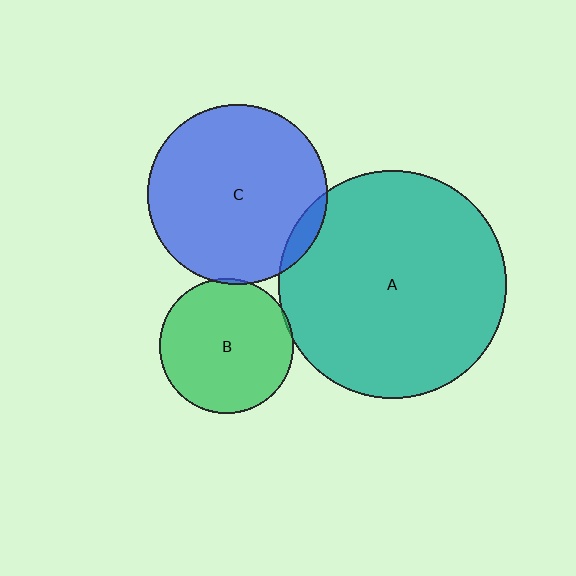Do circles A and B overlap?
Yes.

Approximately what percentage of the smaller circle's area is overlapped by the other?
Approximately 5%.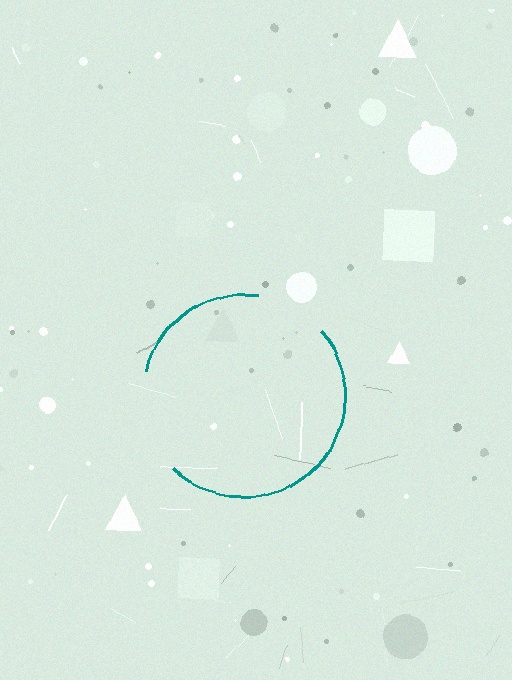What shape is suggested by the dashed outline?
The dashed outline suggests a circle.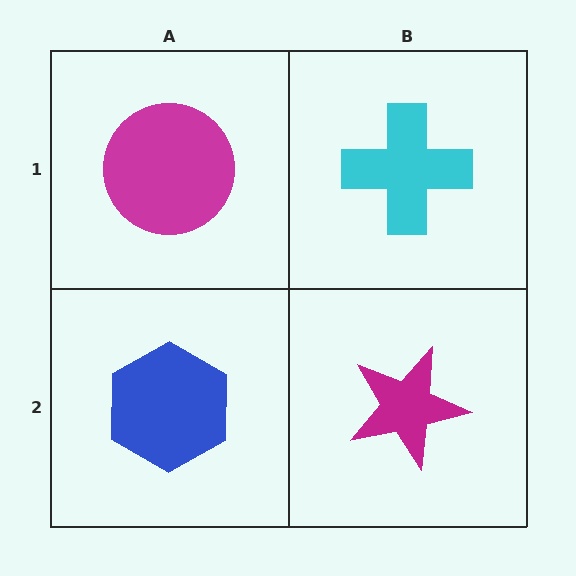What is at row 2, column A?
A blue hexagon.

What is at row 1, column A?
A magenta circle.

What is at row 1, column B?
A cyan cross.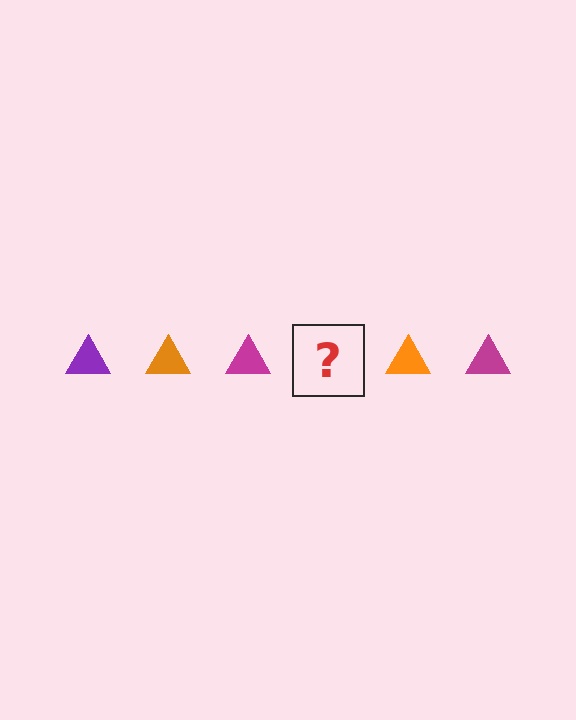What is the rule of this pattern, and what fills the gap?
The rule is that the pattern cycles through purple, orange, magenta triangles. The gap should be filled with a purple triangle.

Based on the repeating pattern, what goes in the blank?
The blank should be a purple triangle.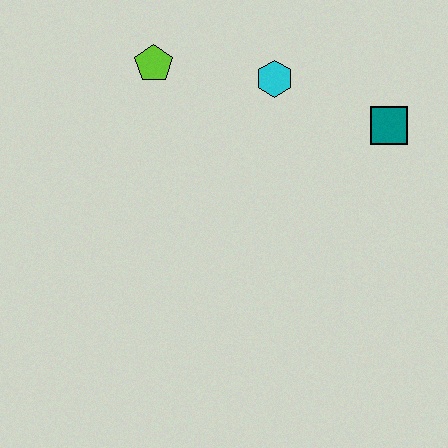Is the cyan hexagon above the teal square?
Yes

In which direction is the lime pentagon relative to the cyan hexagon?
The lime pentagon is to the left of the cyan hexagon.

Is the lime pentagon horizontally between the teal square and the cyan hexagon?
No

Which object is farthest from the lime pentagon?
The teal square is farthest from the lime pentagon.